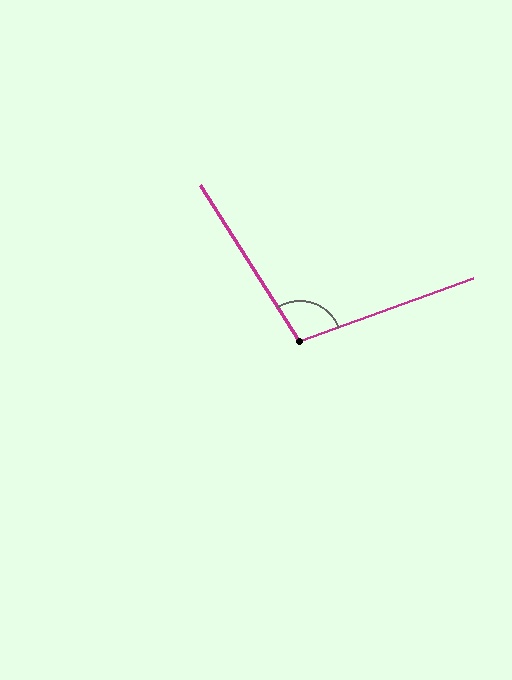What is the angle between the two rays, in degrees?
Approximately 103 degrees.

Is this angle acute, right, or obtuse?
It is obtuse.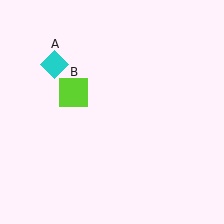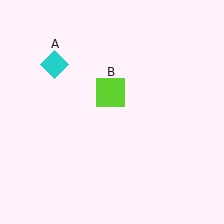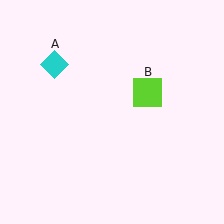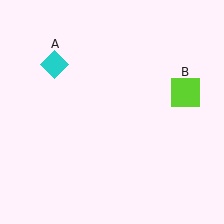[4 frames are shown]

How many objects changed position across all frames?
1 object changed position: lime square (object B).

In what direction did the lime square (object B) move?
The lime square (object B) moved right.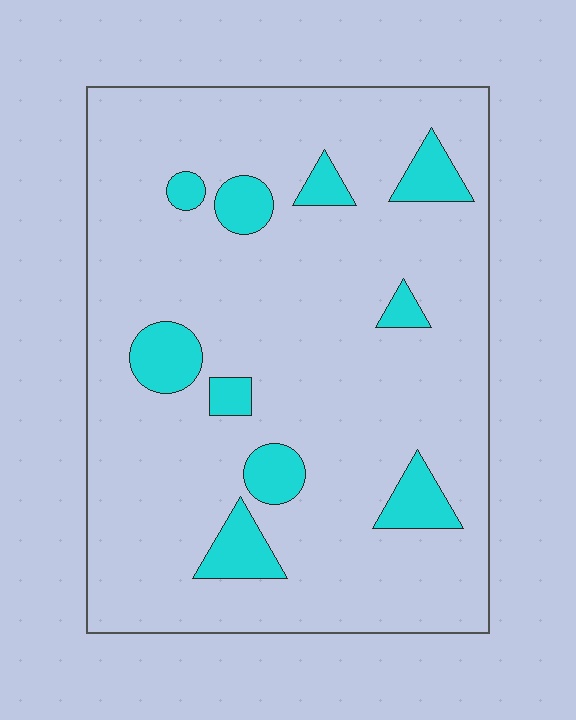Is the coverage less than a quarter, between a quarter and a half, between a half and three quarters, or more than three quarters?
Less than a quarter.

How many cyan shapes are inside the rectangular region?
10.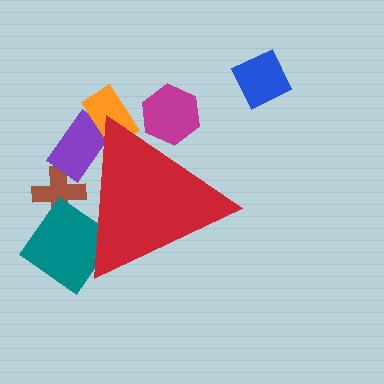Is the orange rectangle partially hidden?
Yes, the orange rectangle is partially hidden behind the red triangle.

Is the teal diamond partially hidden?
Yes, the teal diamond is partially hidden behind the red triangle.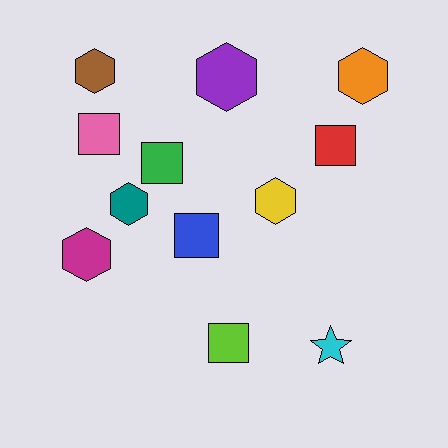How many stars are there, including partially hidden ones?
There is 1 star.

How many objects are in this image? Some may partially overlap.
There are 12 objects.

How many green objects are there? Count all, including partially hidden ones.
There is 1 green object.